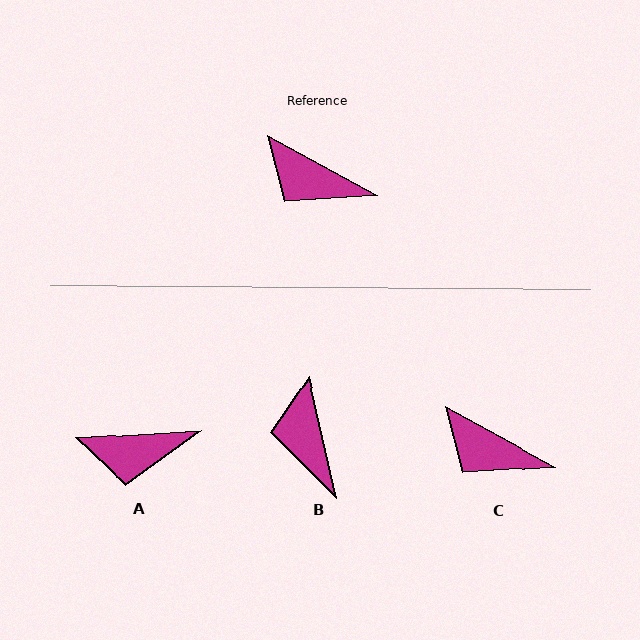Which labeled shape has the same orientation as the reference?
C.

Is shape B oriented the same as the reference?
No, it is off by about 48 degrees.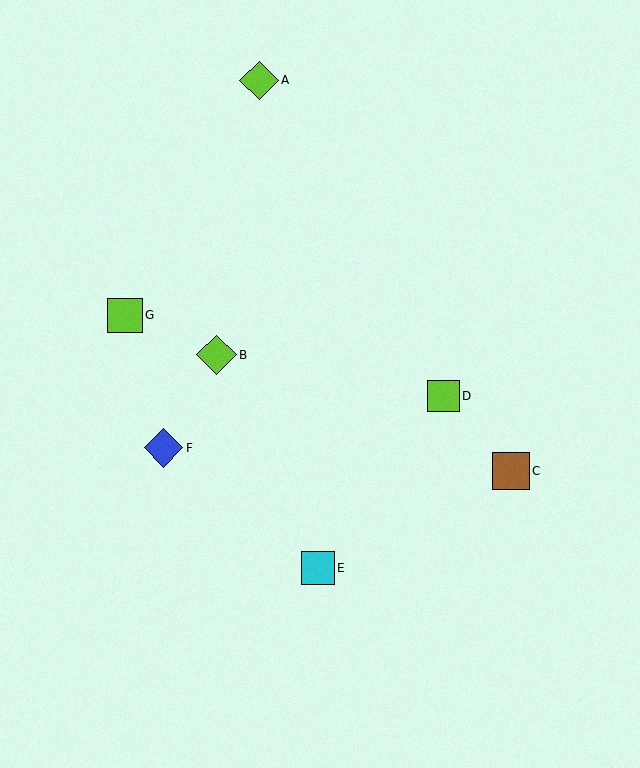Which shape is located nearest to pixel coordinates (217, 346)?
The lime diamond (labeled B) at (216, 355) is nearest to that location.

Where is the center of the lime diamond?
The center of the lime diamond is at (216, 355).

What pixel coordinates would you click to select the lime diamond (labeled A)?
Click at (259, 80) to select the lime diamond A.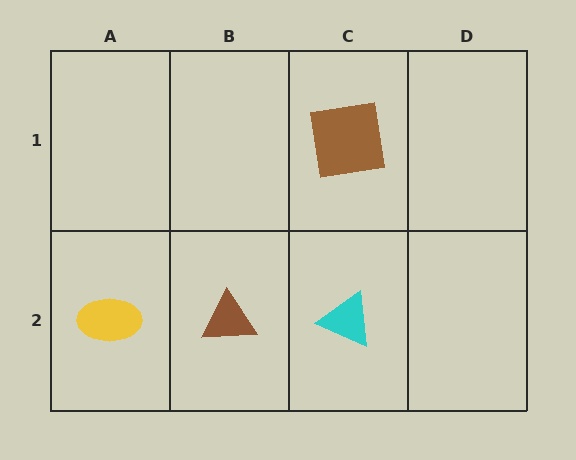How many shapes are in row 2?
3 shapes.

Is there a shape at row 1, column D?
No, that cell is empty.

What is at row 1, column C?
A brown square.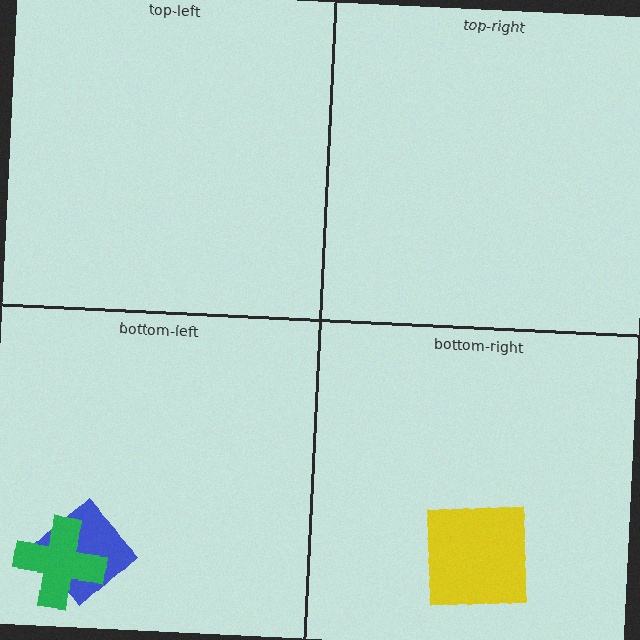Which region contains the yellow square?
The bottom-right region.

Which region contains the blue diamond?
The bottom-left region.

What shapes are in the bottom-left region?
The blue diamond, the green cross.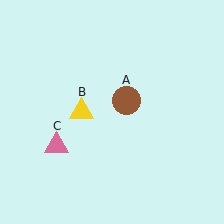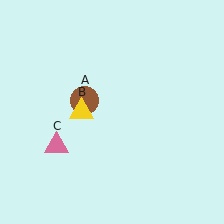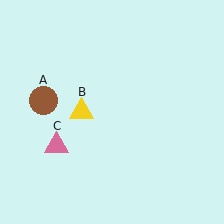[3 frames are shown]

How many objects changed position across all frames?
1 object changed position: brown circle (object A).